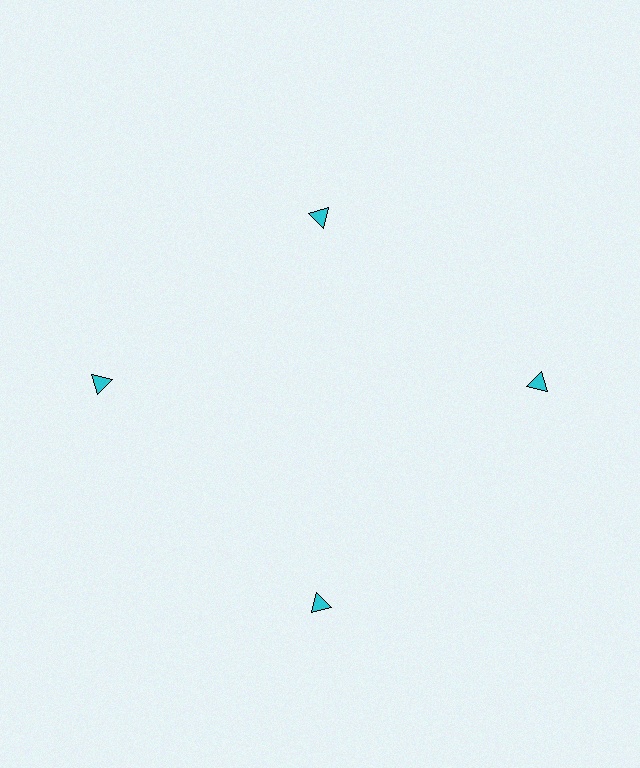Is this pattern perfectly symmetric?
No. The 4 cyan triangles are arranged in a ring, but one element near the 12 o'clock position is pulled inward toward the center, breaking the 4-fold rotational symmetry.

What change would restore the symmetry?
The symmetry would be restored by moving it outward, back onto the ring so that all 4 triangles sit at equal angles and equal distance from the center.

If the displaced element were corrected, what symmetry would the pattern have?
It would have 4-fold rotational symmetry — the pattern would map onto itself every 90 degrees.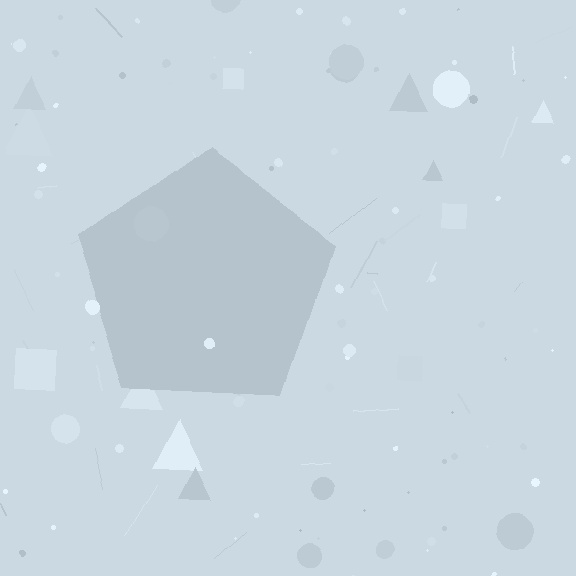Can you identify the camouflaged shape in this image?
The camouflaged shape is a pentagon.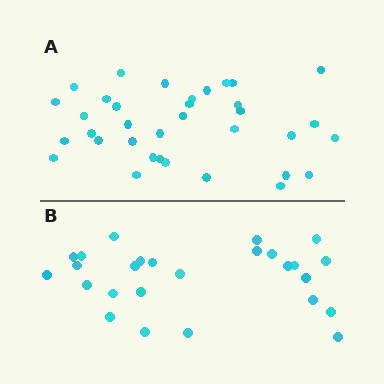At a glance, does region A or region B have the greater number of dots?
Region A (the top region) has more dots.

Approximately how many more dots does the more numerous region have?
Region A has roughly 8 or so more dots than region B.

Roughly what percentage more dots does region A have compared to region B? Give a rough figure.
About 35% more.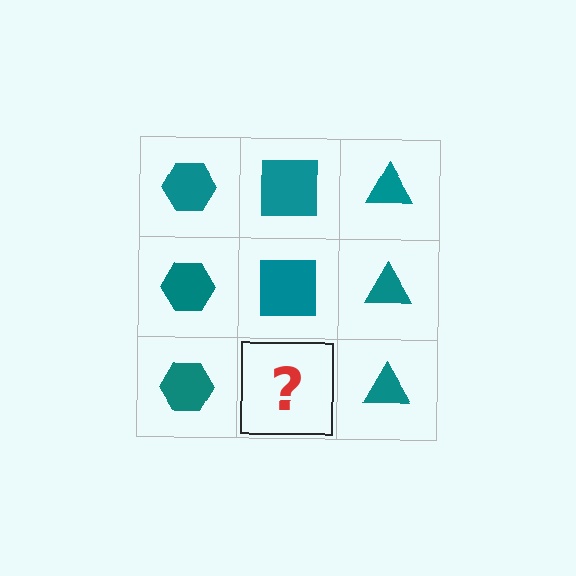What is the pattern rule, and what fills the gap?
The rule is that each column has a consistent shape. The gap should be filled with a teal square.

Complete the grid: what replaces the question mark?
The question mark should be replaced with a teal square.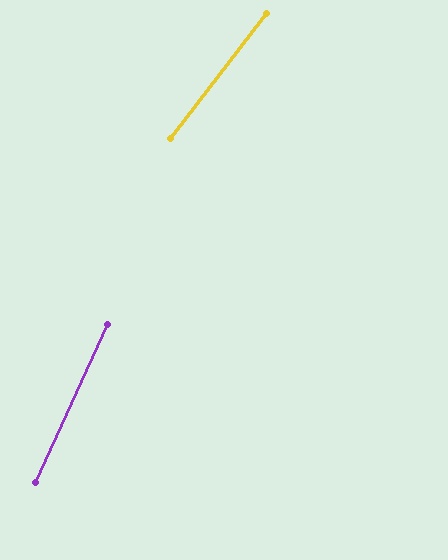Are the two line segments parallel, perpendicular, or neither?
Neither parallel nor perpendicular — they differ by about 13°.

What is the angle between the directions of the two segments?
Approximately 13 degrees.